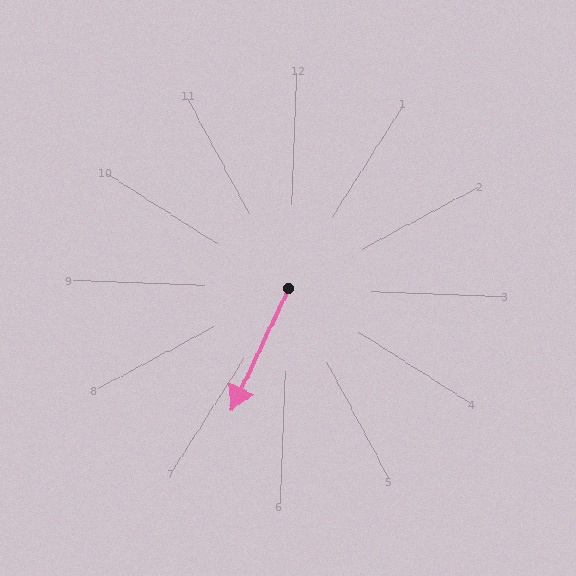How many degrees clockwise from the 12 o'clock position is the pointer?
Approximately 203 degrees.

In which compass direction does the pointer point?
Southwest.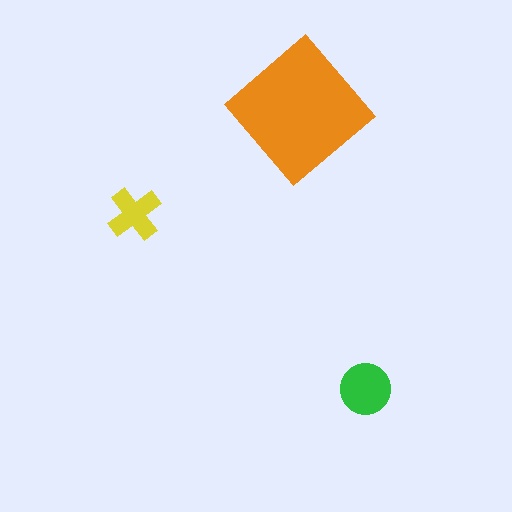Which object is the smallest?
The yellow cross.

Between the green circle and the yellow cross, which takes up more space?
The green circle.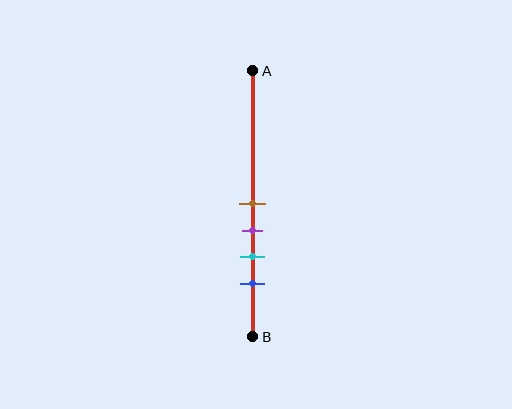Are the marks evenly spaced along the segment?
Yes, the marks are approximately evenly spaced.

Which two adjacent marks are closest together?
The brown and purple marks are the closest adjacent pair.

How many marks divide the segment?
There are 4 marks dividing the segment.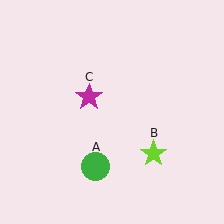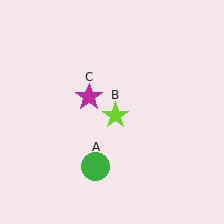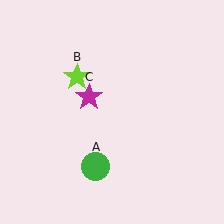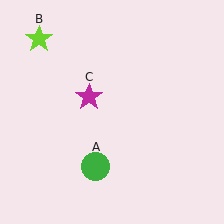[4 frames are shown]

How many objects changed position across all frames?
1 object changed position: lime star (object B).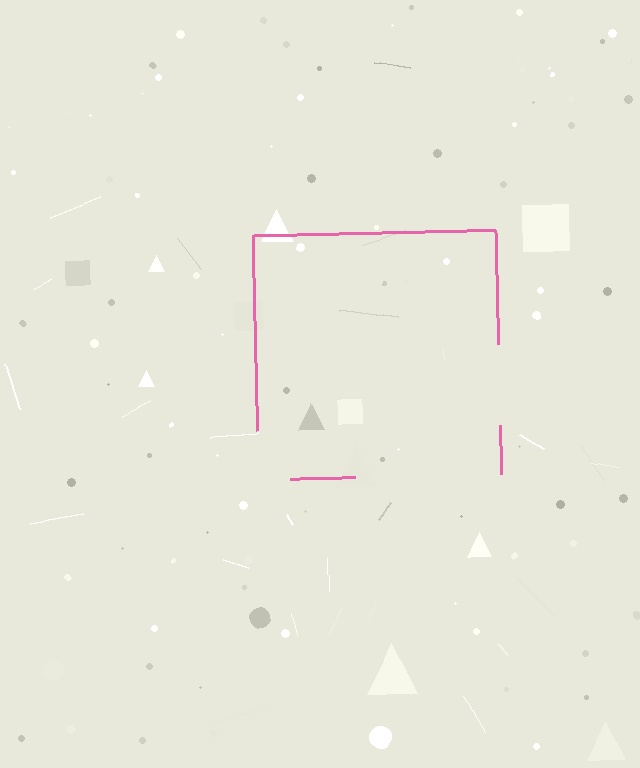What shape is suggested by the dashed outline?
The dashed outline suggests a square.